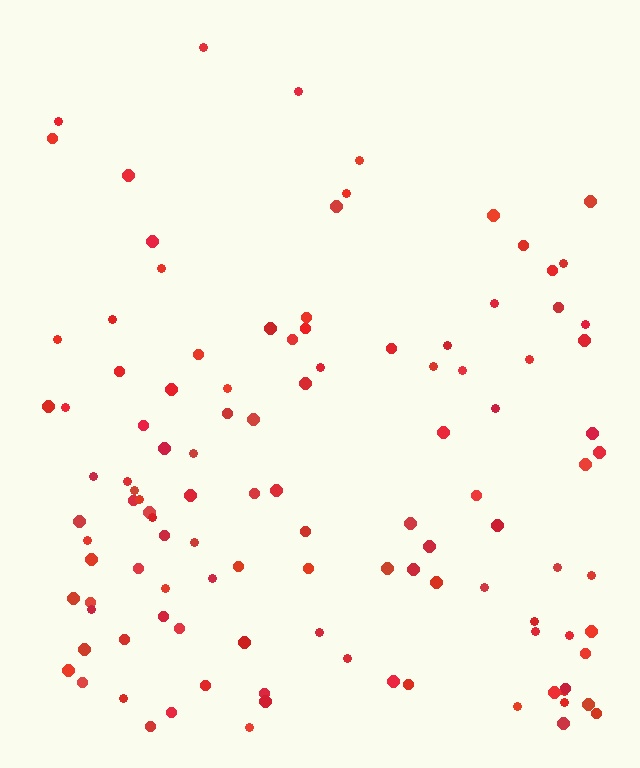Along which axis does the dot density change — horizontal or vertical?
Vertical.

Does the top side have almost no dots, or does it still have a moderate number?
Still a moderate number, just noticeably fewer than the bottom.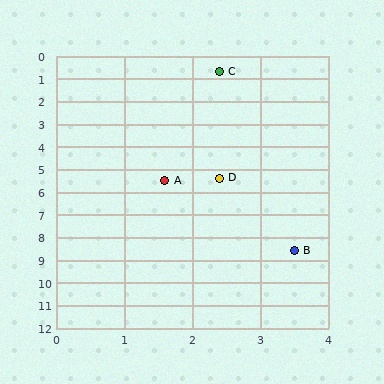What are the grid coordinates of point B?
Point B is at approximately (3.5, 8.6).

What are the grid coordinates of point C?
Point C is at approximately (2.4, 0.7).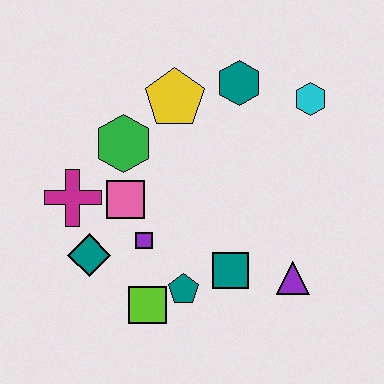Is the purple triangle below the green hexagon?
Yes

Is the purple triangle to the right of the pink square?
Yes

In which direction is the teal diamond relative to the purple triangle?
The teal diamond is to the left of the purple triangle.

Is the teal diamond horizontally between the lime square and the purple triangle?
No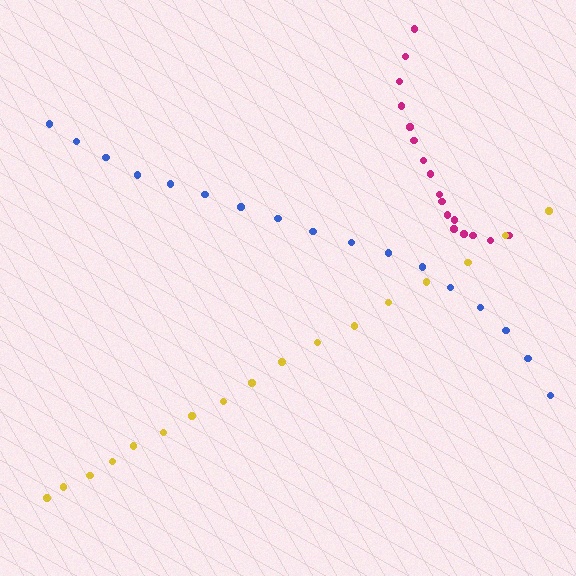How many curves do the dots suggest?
There are 3 distinct paths.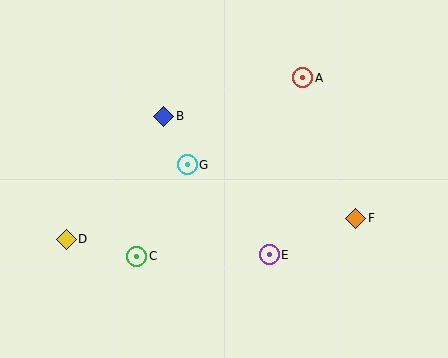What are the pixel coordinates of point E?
Point E is at (269, 255).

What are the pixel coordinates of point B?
Point B is at (164, 116).